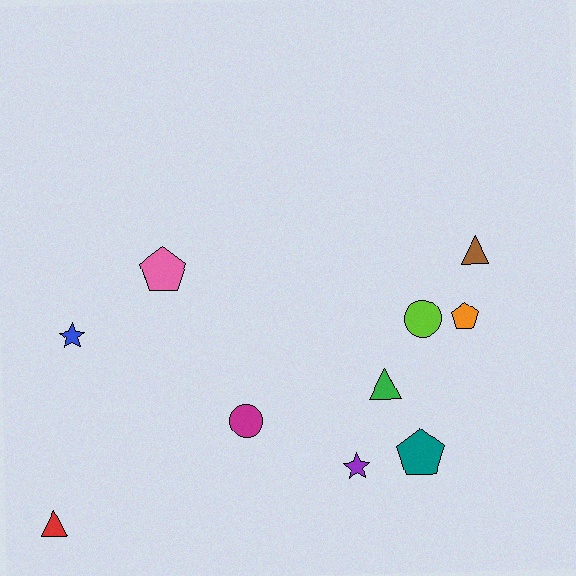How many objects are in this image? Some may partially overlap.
There are 10 objects.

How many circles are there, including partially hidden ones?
There are 2 circles.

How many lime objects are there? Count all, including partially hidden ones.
There is 1 lime object.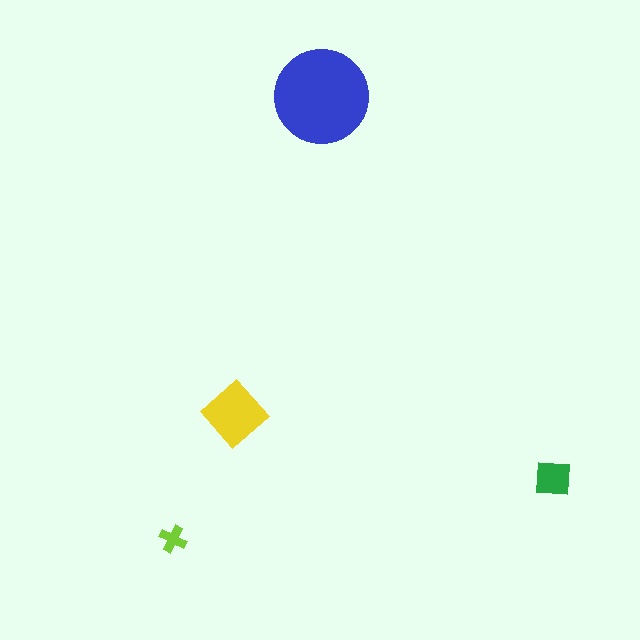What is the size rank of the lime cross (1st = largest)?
4th.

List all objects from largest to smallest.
The blue circle, the yellow diamond, the green square, the lime cross.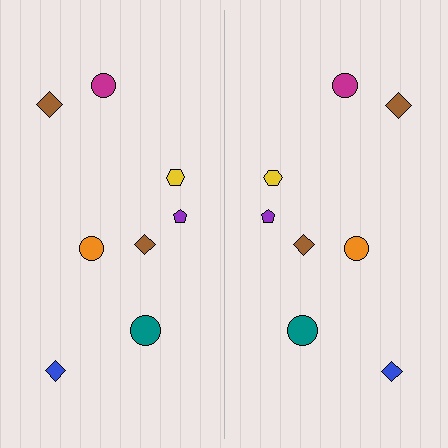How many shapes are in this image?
There are 16 shapes in this image.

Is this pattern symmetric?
Yes, this pattern has bilateral (reflection) symmetry.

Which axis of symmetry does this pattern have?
The pattern has a vertical axis of symmetry running through the center of the image.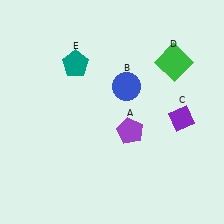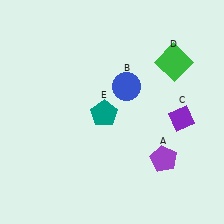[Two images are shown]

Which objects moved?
The objects that moved are: the purple pentagon (A), the teal pentagon (E).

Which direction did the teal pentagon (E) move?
The teal pentagon (E) moved down.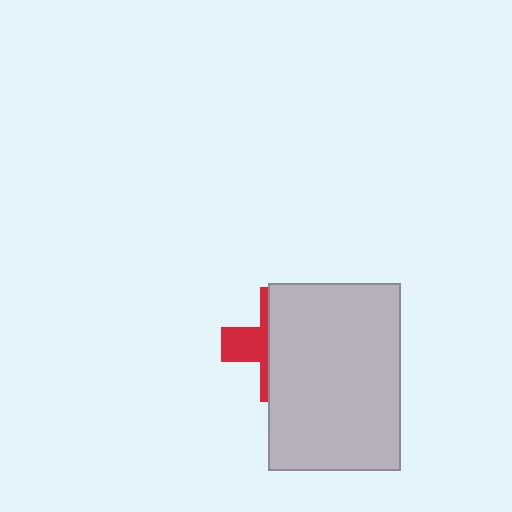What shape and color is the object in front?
The object in front is a light gray rectangle.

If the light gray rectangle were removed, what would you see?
You would see the complete red cross.